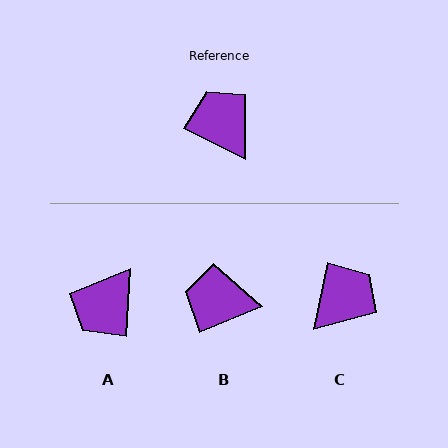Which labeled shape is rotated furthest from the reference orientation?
A, about 113 degrees away.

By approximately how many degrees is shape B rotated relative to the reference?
Approximately 50 degrees counter-clockwise.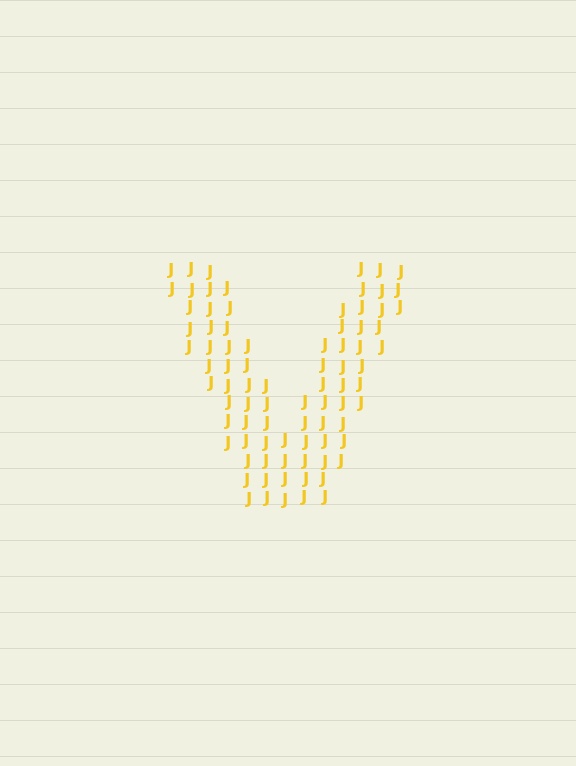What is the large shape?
The large shape is the letter V.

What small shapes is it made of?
It is made of small letter J's.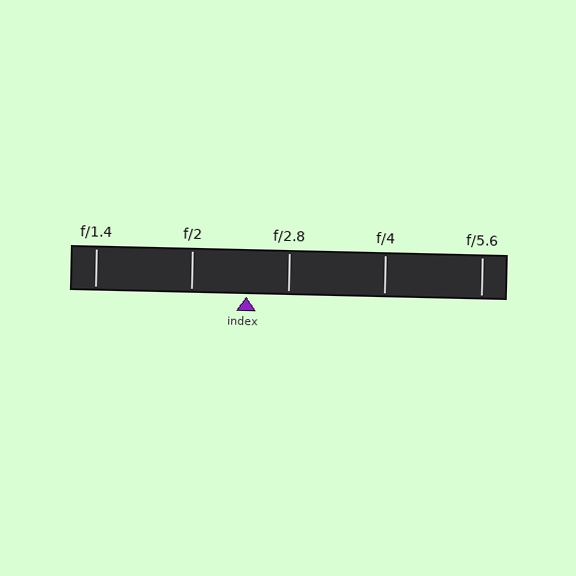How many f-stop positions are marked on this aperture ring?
There are 5 f-stop positions marked.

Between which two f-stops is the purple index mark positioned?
The index mark is between f/2 and f/2.8.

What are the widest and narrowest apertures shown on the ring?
The widest aperture shown is f/1.4 and the narrowest is f/5.6.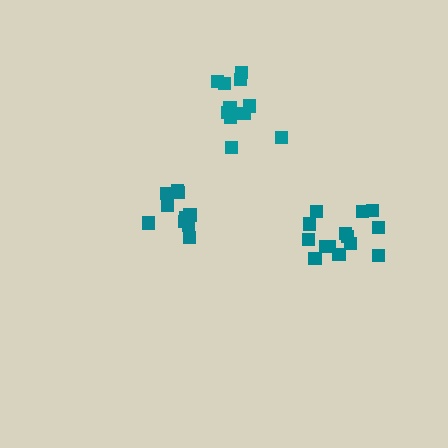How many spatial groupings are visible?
There are 3 spatial groupings.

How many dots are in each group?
Group 1: 10 dots, Group 2: 12 dots, Group 3: 14 dots (36 total).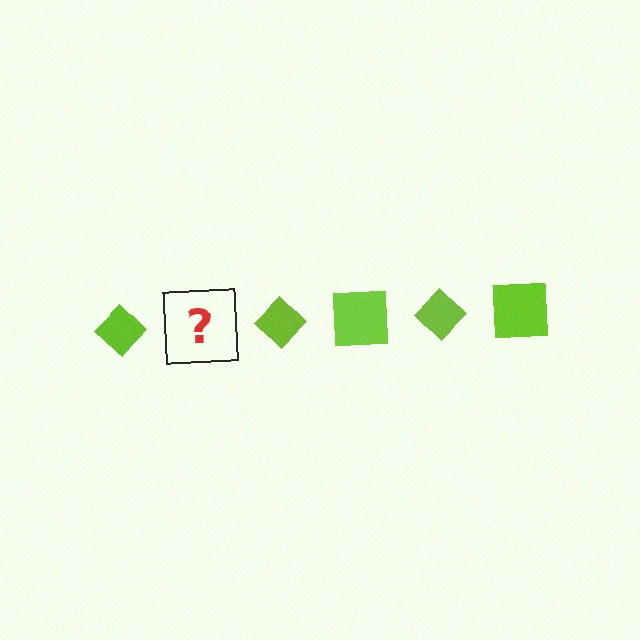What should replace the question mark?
The question mark should be replaced with a lime square.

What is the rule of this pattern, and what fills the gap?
The rule is that the pattern cycles through diamond, square shapes in lime. The gap should be filled with a lime square.